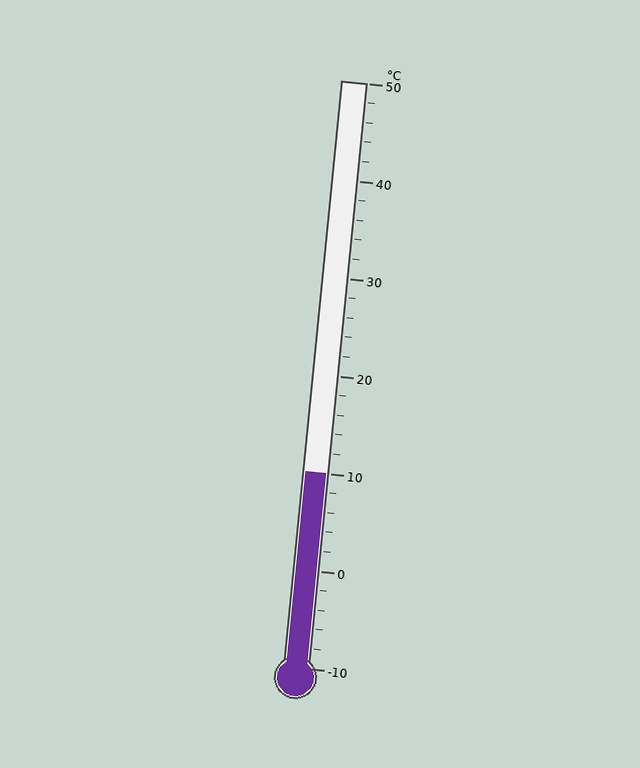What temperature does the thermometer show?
The thermometer shows approximately 10°C.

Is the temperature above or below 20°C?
The temperature is below 20°C.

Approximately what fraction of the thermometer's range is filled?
The thermometer is filled to approximately 35% of its range.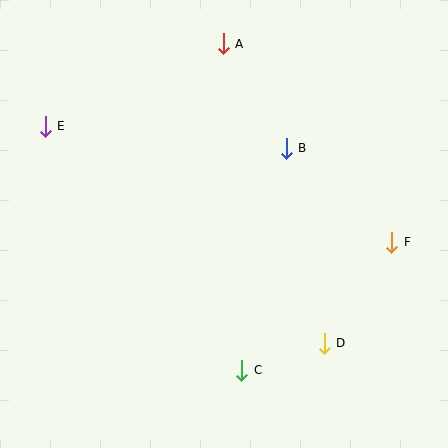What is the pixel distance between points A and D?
The distance between A and D is 316 pixels.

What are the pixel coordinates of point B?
Point B is at (286, 148).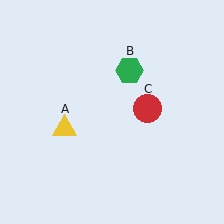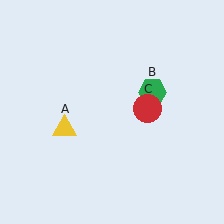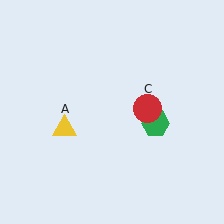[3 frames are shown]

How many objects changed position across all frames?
1 object changed position: green hexagon (object B).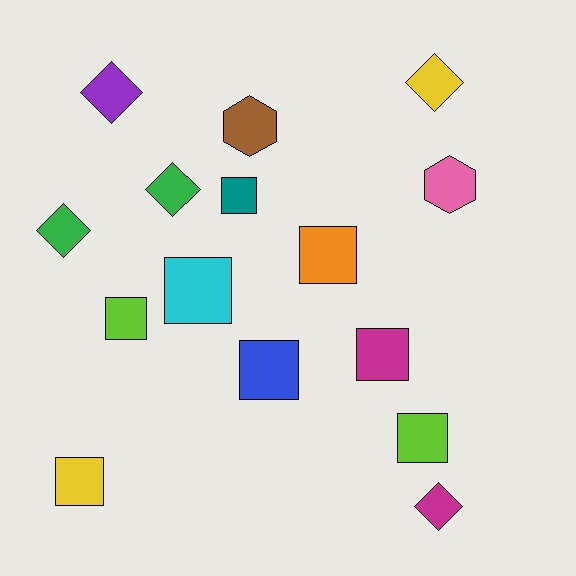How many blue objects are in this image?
There is 1 blue object.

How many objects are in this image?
There are 15 objects.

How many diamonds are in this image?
There are 5 diamonds.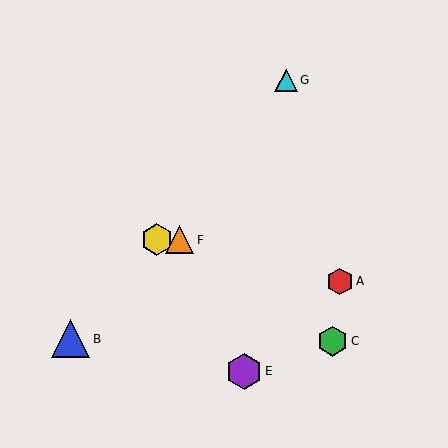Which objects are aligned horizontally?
Objects D, F are aligned horizontally.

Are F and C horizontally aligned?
No, F is at y≈240 and C is at y≈341.